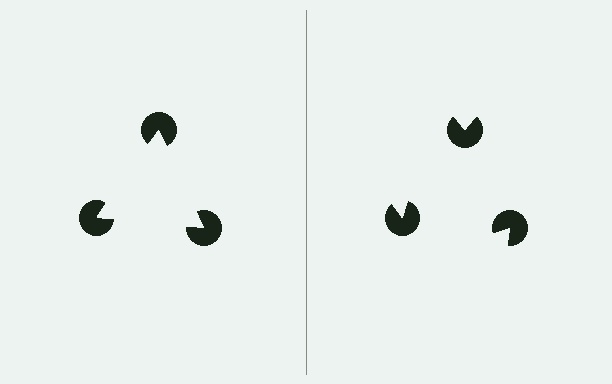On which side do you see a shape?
An illusory triangle appears on the left side. On the right side the wedge cuts are rotated, so no coherent shape forms.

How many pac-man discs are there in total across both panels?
6 — 3 on each side.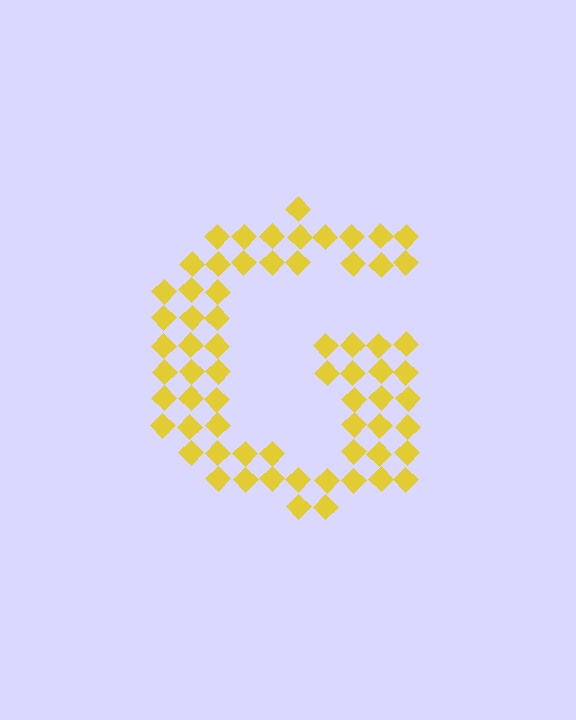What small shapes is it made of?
It is made of small diamonds.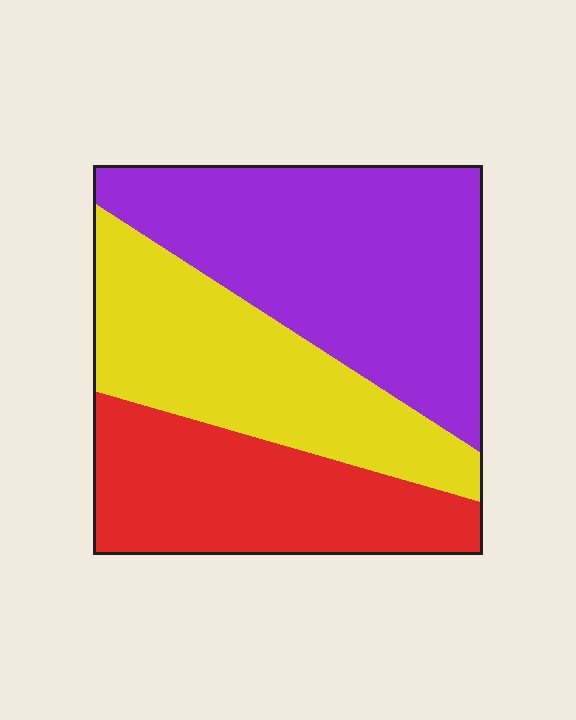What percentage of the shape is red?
Red takes up between a sixth and a third of the shape.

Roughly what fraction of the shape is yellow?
Yellow covers around 30% of the shape.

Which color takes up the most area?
Purple, at roughly 40%.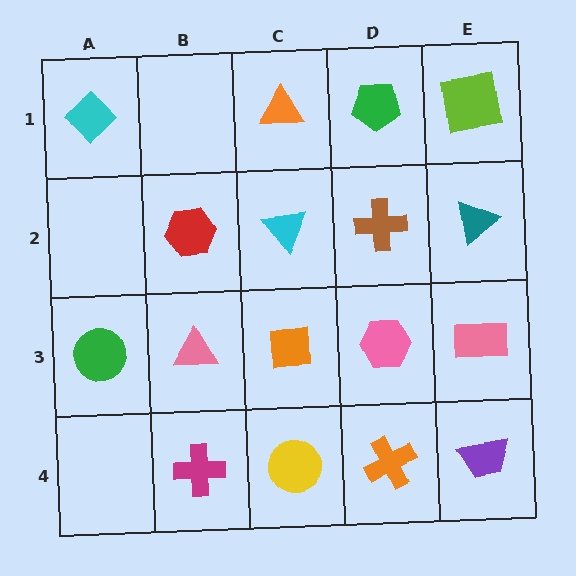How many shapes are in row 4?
4 shapes.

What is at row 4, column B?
A magenta cross.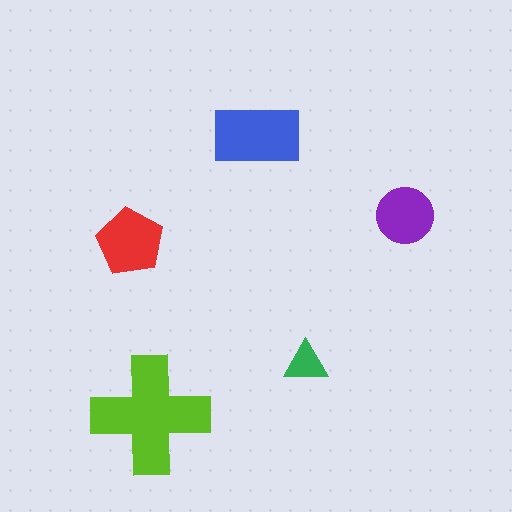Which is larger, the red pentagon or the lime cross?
The lime cross.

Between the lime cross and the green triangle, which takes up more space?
The lime cross.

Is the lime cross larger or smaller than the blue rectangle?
Larger.